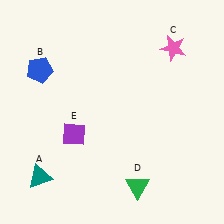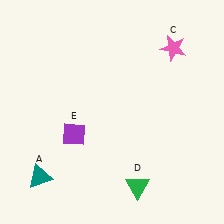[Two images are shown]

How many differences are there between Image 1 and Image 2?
There is 1 difference between the two images.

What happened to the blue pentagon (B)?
The blue pentagon (B) was removed in Image 2. It was in the top-left area of Image 1.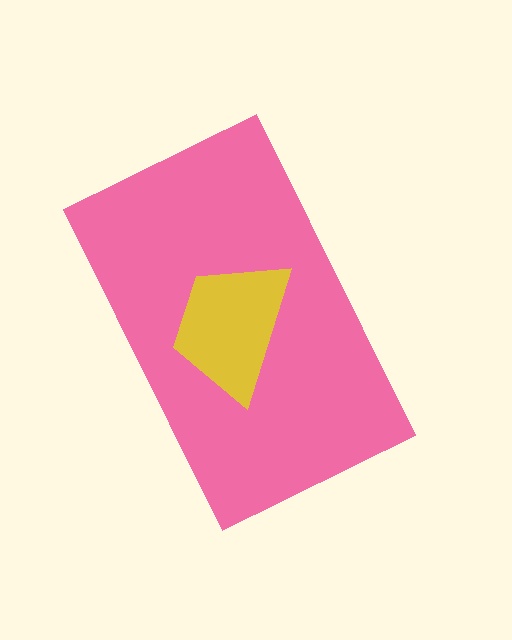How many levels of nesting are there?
2.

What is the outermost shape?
The pink rectangle.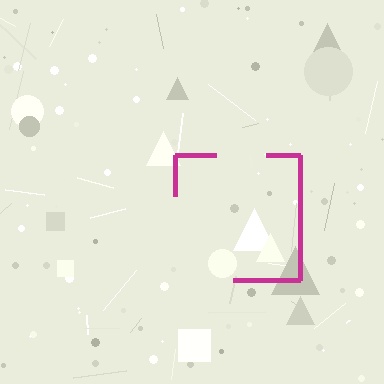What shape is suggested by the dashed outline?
The dashed outline suggests a square.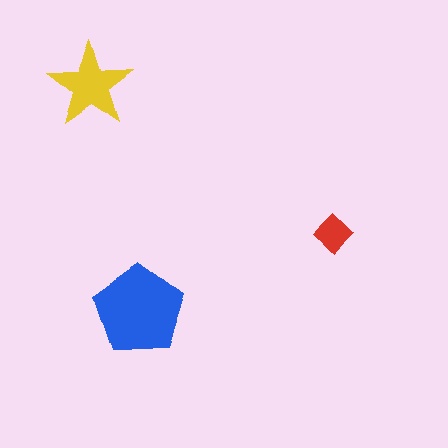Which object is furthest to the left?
The yellow star is leftmost.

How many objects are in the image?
There are 3 objects in the image.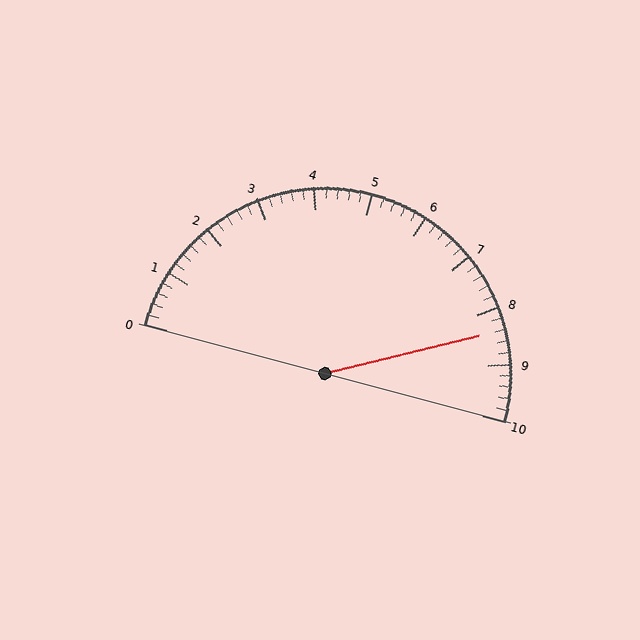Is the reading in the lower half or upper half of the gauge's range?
The reading is in the upper half of the range (0 to 10).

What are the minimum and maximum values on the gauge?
The gauge ranges from 0 to 10.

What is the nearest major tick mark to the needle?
The nearest major tick mark is 8.